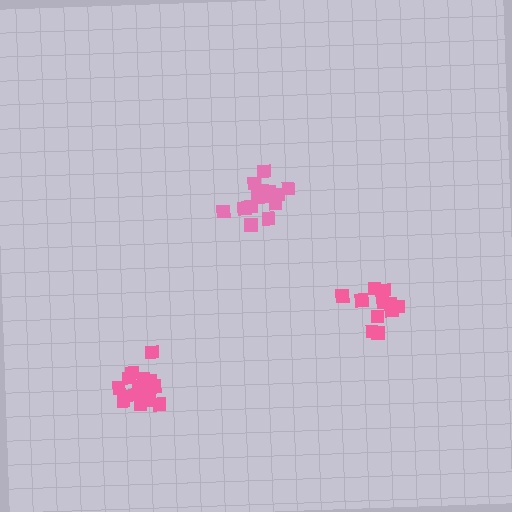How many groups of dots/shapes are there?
There are 3 groups.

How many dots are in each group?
Group 1: 17 dots, Group 2: 15 dots, Group 3: 12 dots (44 total).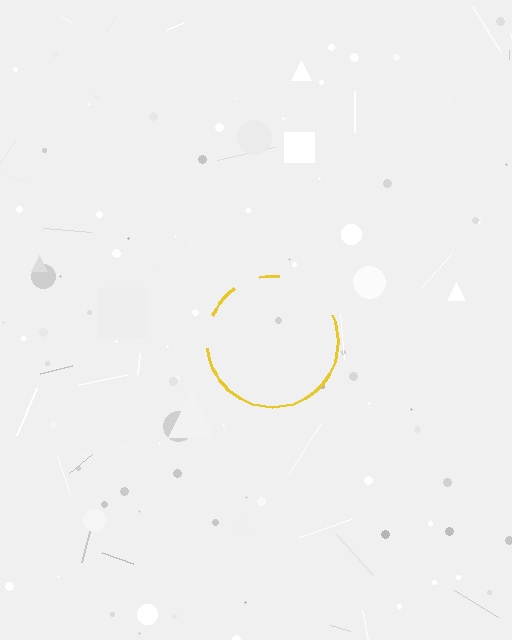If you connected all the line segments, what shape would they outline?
They would outline a circle.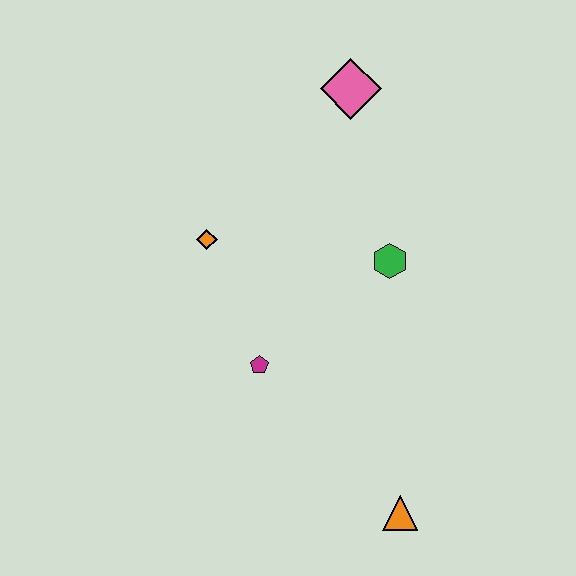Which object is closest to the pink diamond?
The green hexagon is closest to the pink diamond.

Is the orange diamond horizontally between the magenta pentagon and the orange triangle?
No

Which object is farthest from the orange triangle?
The pink diamond is farthest from the orange triangle.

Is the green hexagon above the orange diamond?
No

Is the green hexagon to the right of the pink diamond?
Yes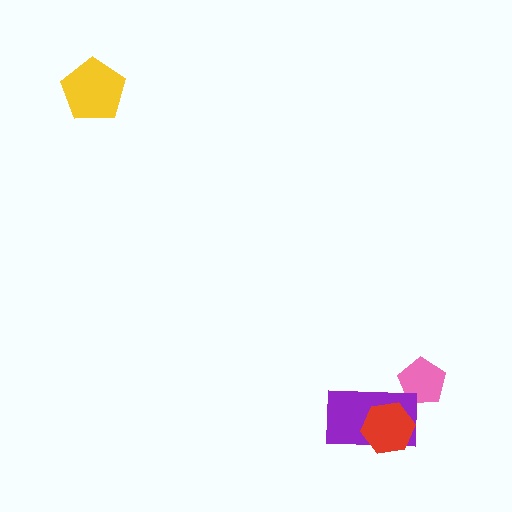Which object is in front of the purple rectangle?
The red hexagon is in front of the purple rectangle.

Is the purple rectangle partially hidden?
Yes, it is partially covered by another shape.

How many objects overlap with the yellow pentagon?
0 objects overlap with the yellow pentagon.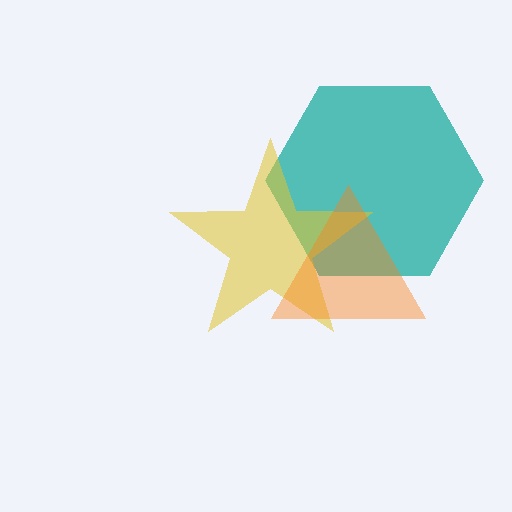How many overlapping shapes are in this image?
There are 3 overlapping shapes in the image.